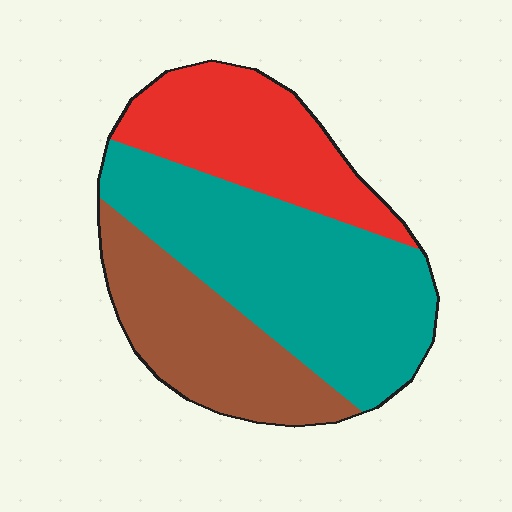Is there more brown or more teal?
Teal.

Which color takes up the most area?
Teal, at roughly 45%.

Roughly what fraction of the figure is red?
Red covers around 25% of the figure.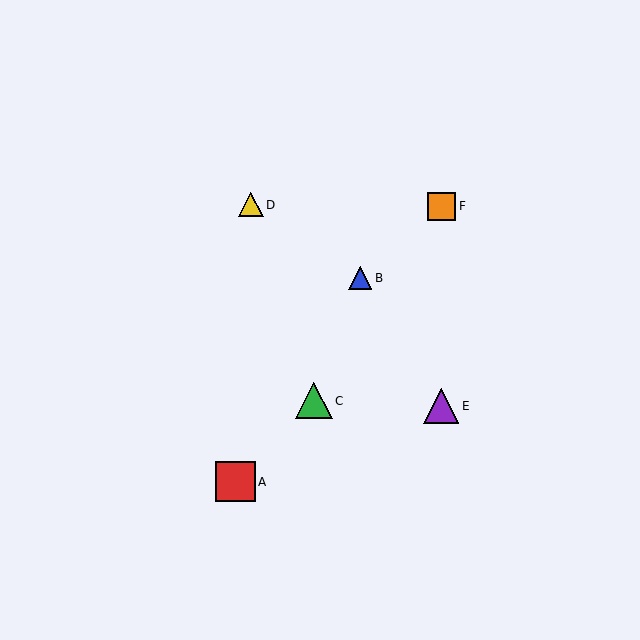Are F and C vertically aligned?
No, F is at x≈441 and C is at x≈314.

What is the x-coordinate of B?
Object B is at x≈360.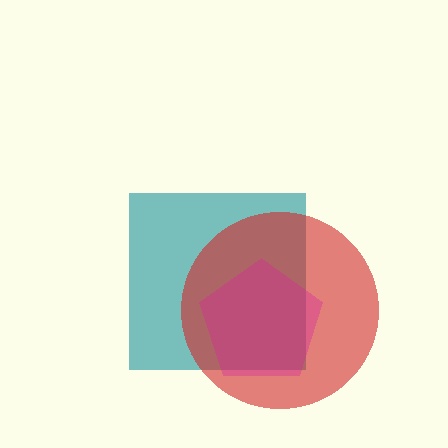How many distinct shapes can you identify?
There are 3 distinct shapes: a teal square, a red circle, a magenta pentagon.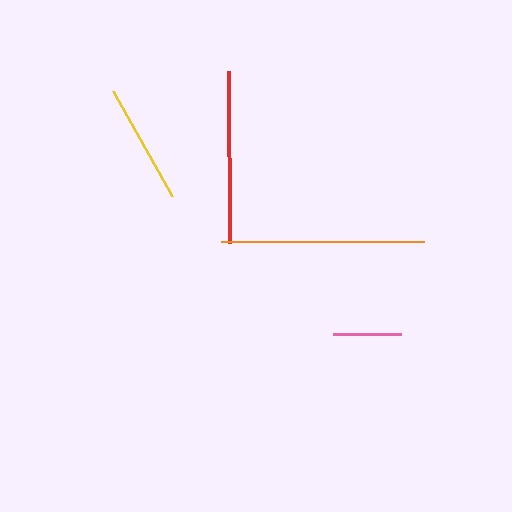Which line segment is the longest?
The orange line is the longest at approximately 202 pixels.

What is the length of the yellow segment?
The yellow segment is approximately 120 pixels long.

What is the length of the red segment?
The red segment is approximately 172 pixels long.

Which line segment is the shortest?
The pink line is the shortest at approximately 68 pixels.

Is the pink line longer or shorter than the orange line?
The orange line is longer than the pink line.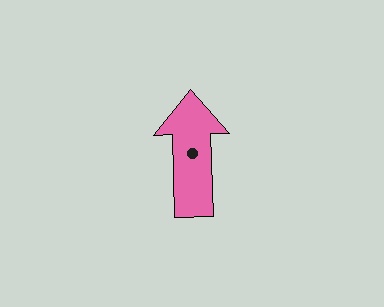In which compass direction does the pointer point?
North.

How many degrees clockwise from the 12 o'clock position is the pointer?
Approximately 358 degrees.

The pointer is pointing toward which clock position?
Roughly 12 o'clock.